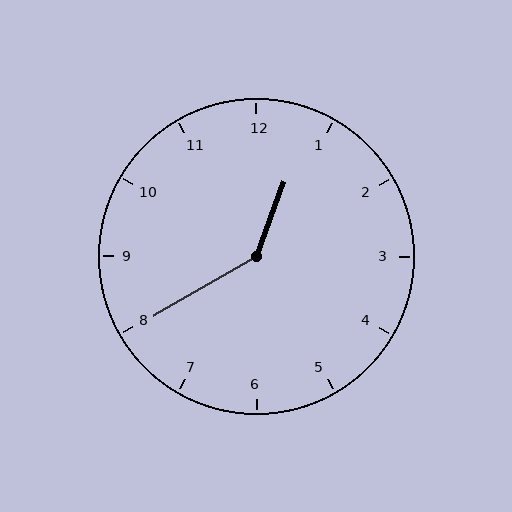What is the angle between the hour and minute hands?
Approximately 140 degrees.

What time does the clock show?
12:40.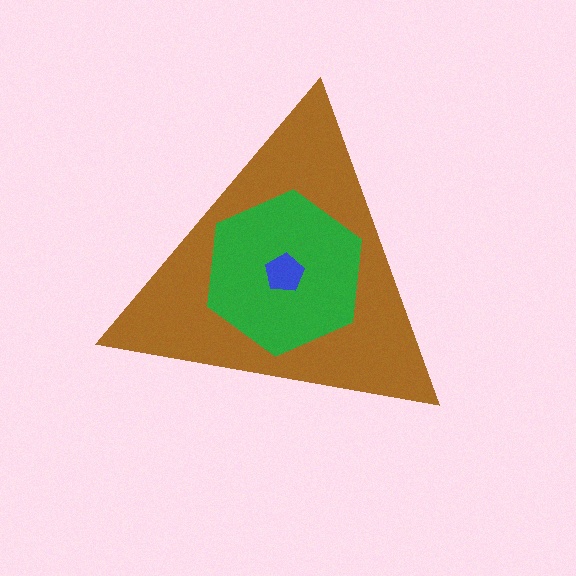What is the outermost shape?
The brown triangle.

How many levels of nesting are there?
3.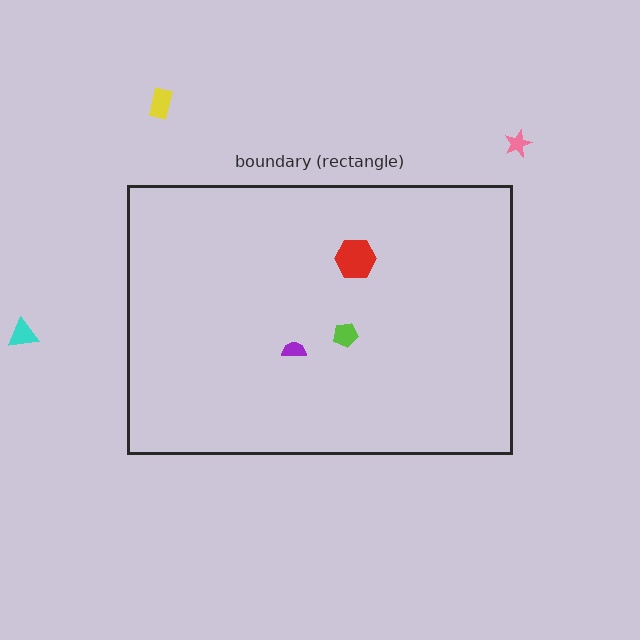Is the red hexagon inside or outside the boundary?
Inside.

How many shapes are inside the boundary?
3 inside, 3 outside.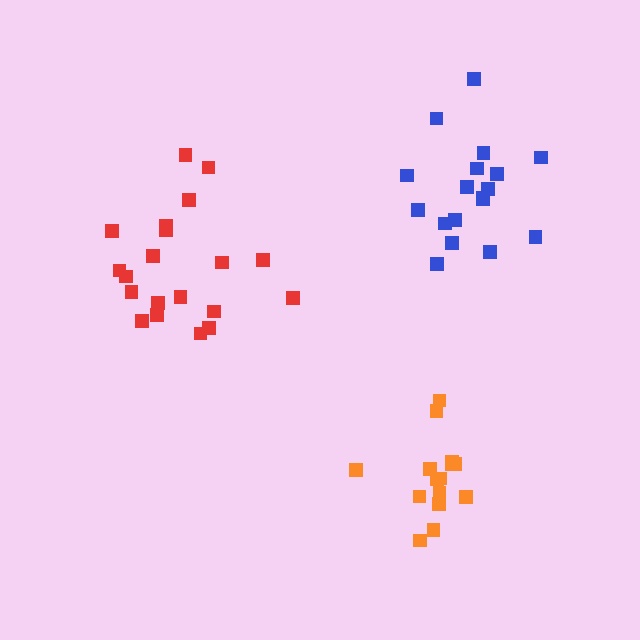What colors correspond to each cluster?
The clusters are colored: orange, red, blue.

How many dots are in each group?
Group 1: 15 dots, Group 2: 20 dots, Group 3: 18 dots (53 total).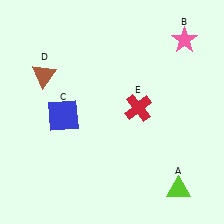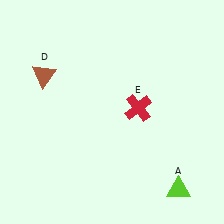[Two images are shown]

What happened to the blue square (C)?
The blue square (C) was removed in Image 2. It was in the bottom-left area of Image 1.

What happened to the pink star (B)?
The pink star (B) was removed in Image 2. It was in the top-right area of Image 1.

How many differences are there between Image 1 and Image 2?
There are 2 differences between the two images.